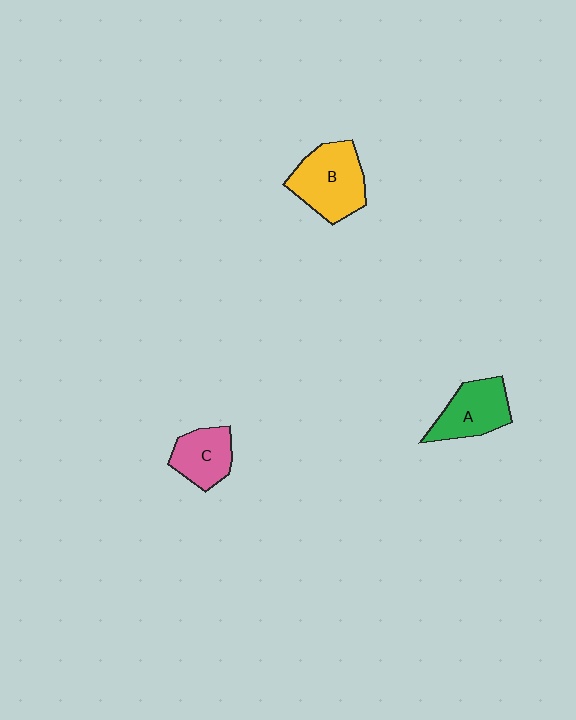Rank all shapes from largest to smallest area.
From largest to smallest: B (yellow), A (green), C (pink).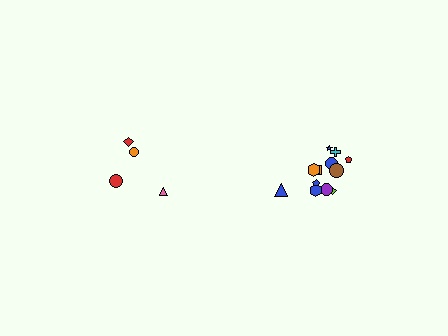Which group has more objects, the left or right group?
The right group.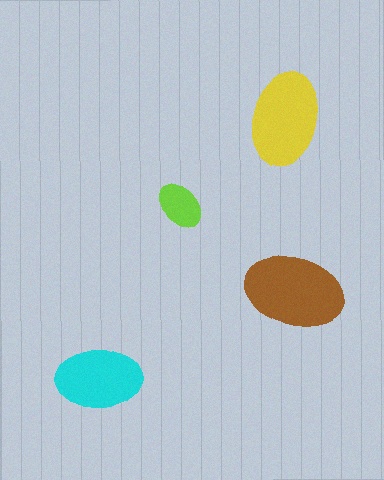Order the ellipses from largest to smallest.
the brown one, the yellow one, the cyan one, the lime one.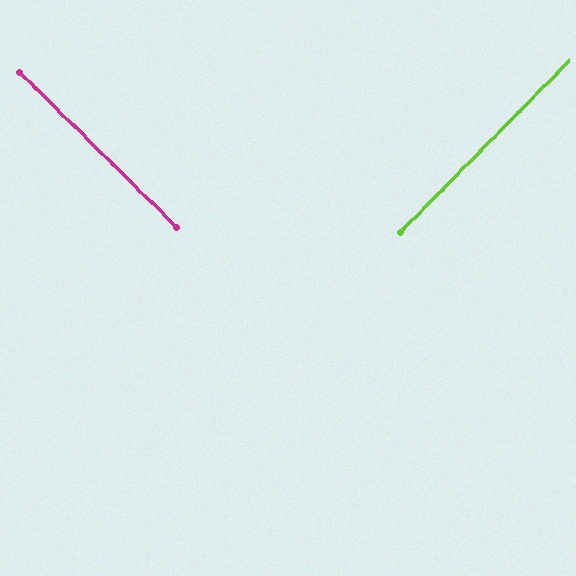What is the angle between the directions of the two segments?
Approximately 90 degrees.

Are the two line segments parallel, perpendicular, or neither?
Perpendicular — they meet at approximately 90°.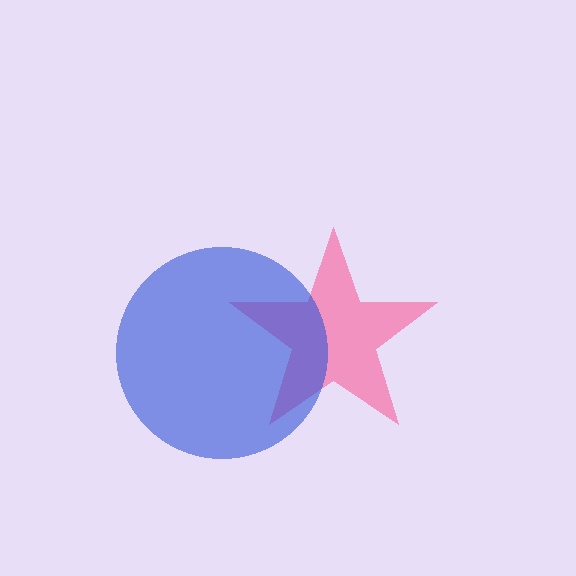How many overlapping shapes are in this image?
There are 2 overlapping shapes in the image.